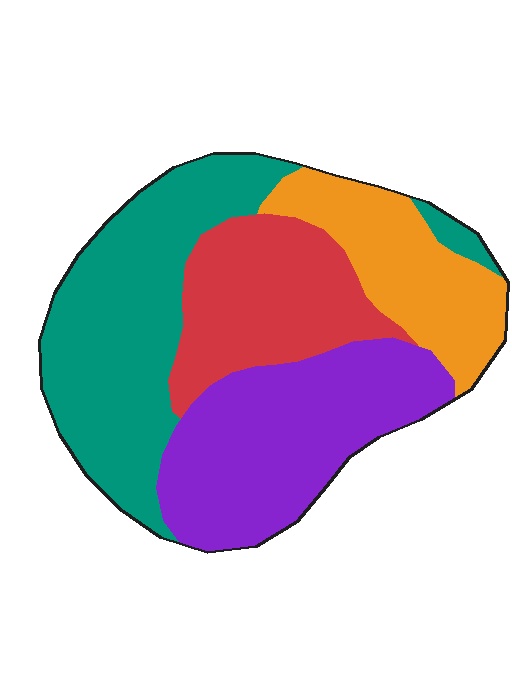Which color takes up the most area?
Teal, at roughly 35%.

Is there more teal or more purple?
Teal.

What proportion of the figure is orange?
Orange takes up about one sixth (1/6) of the figure.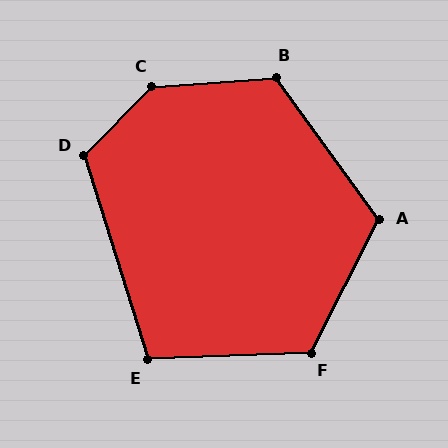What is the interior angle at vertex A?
Approximately 117 degrees (obtuse).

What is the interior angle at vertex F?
Approximately 119 degrees (obtuse).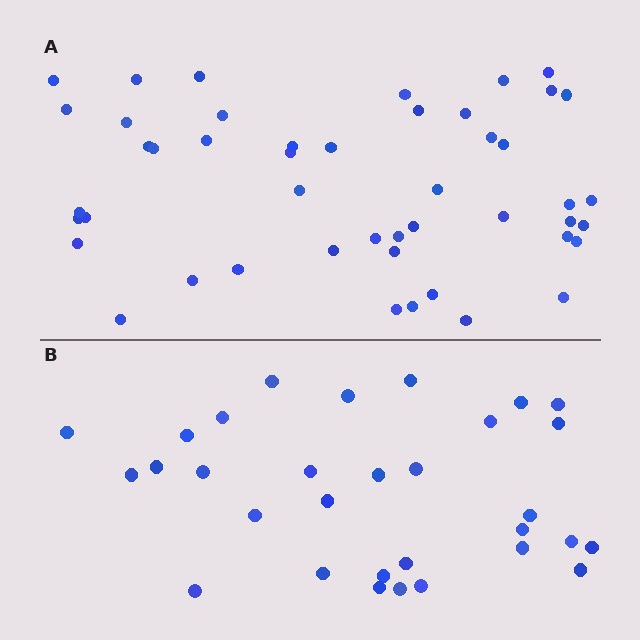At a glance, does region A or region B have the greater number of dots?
Region A (the top region) has more dots.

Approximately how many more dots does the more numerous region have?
Region A has approximately 15 more dots than region B.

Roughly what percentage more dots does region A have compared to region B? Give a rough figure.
About 50% more.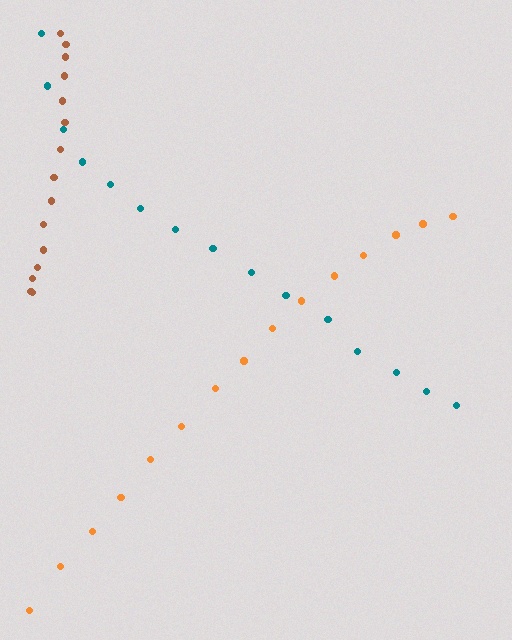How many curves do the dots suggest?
There are 3 distinct paths.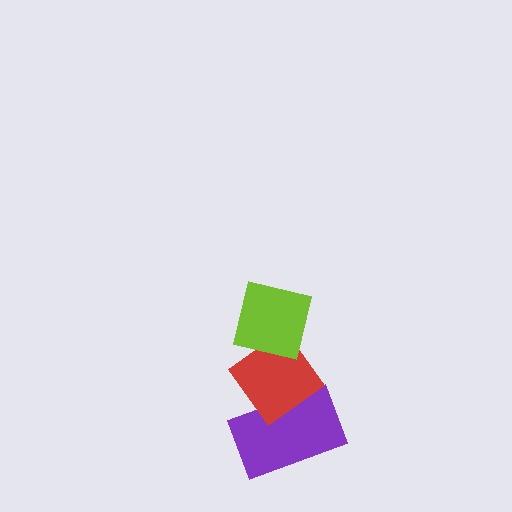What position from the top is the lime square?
The lime square is 1st from the top.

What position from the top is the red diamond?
The red diamond is 2nd from the top.